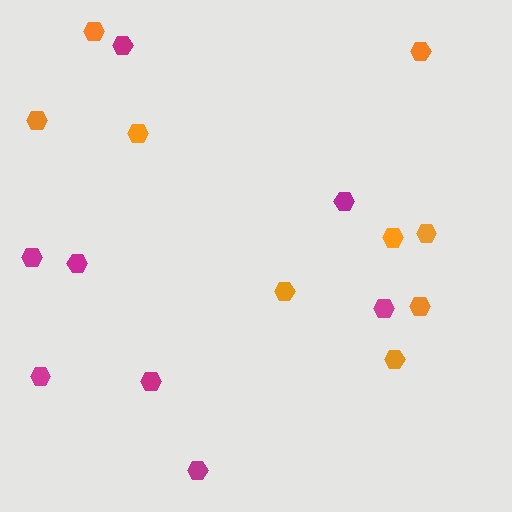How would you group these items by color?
There are 2 groups: one group of magenta hexagons (8) and one group of orange hexagons (9).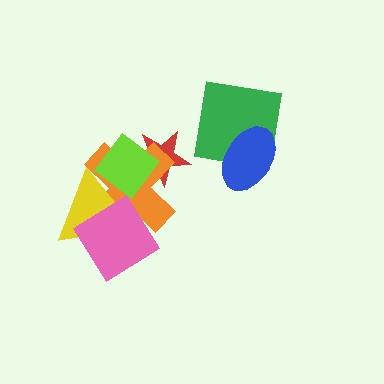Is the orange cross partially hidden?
Yes, it is partially covered by another shape.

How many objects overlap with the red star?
2 objects overlap with the red star.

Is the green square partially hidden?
Yes, it is partially covered by another shape.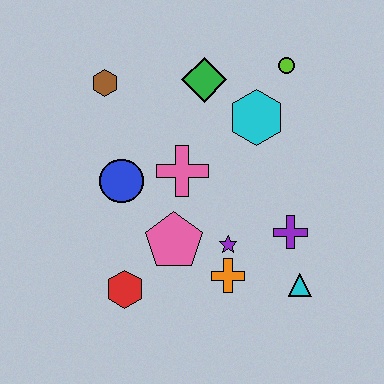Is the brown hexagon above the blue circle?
Yes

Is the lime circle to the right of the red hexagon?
Yes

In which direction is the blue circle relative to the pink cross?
The blue circle is to the left of the pink cross.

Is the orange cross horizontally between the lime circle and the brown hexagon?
Yes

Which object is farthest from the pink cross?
The cyan triangle is farthest from the pink cross.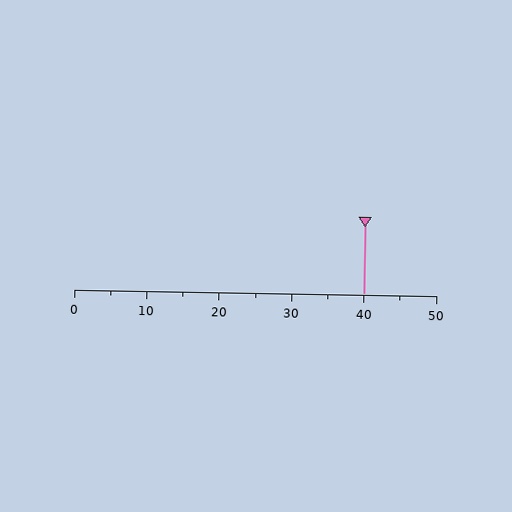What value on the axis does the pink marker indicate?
The marker indicates approximately 40.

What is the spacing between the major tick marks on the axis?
The major ticks are spaced 10 apart.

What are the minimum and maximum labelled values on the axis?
The axis runs from 0 to 50.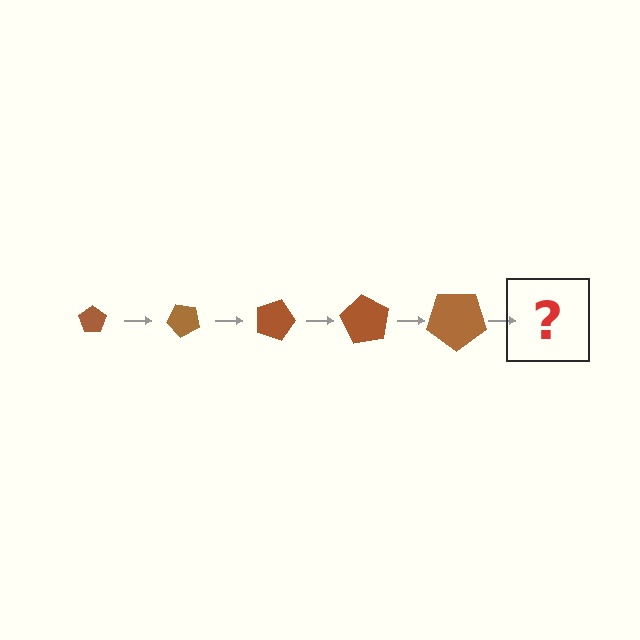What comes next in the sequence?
The next element should be a pentagon, larger than the previous one and rotated 225 degrees from the start.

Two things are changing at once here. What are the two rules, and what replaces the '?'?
The two rules are that the pentagon grows larger each step and it rotates 45 degrees each step. The '?' should be a pentagon, larger than the previous one and rotated 225 degrees from the start.